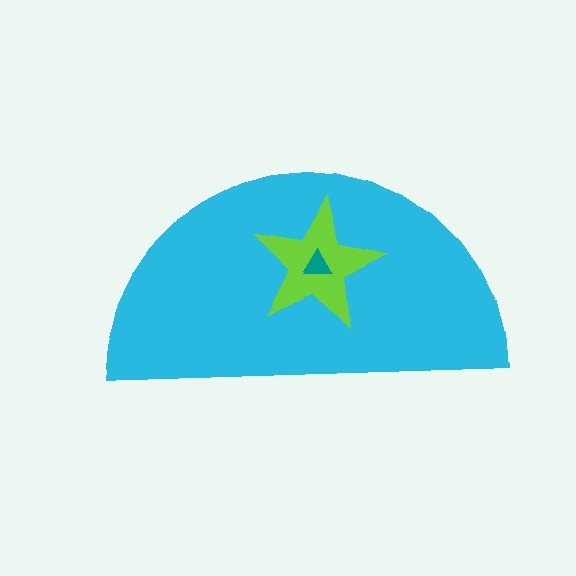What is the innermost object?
The teal triangle.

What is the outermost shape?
The cyan semicircle.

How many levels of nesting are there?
3.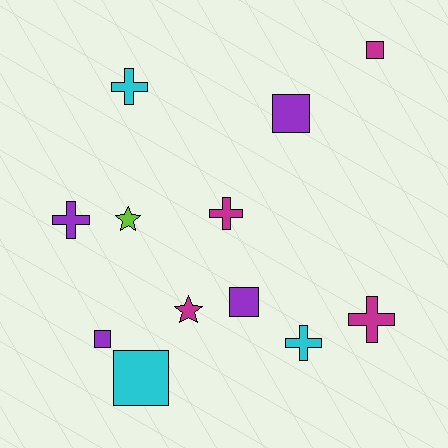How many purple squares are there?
There are 3 purple squares.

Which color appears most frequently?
Magenta, with 4 objects.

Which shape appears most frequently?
Cross, with 5 objects.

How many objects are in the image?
There are 12 objects.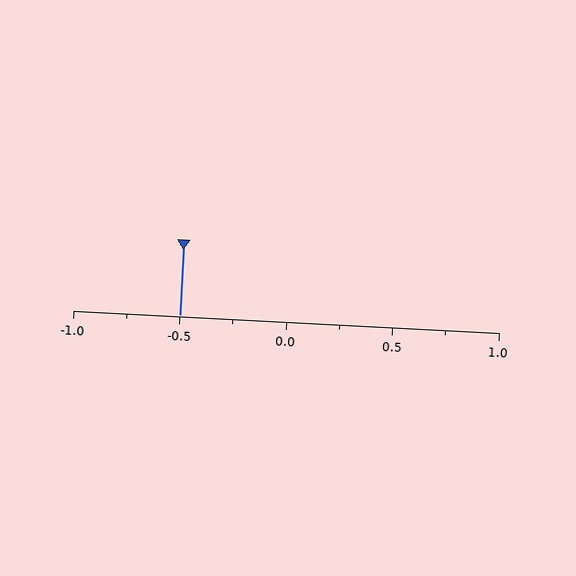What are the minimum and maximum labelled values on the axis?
The axis runs from -1.0 to 1.0.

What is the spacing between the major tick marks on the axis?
The major ticks are spaced 0.5 apart.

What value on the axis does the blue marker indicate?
The marker indicates approximately -0.5.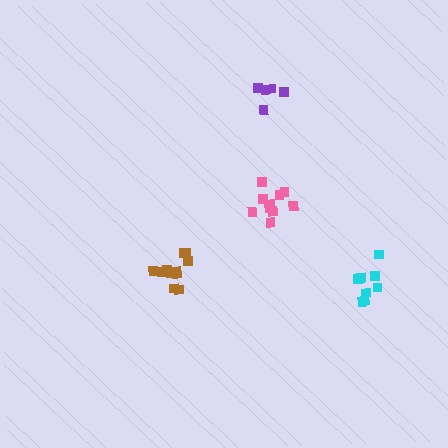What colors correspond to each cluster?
The clusters are colored: brown, pink, cyan, purple.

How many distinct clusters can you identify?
There are 4 distinct clusters.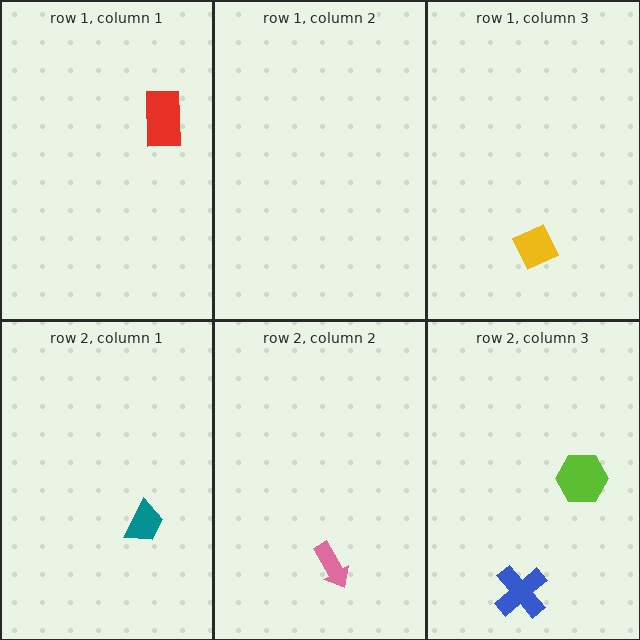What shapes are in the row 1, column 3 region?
The yellow diamond.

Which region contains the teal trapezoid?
The row 2, column 1 region.